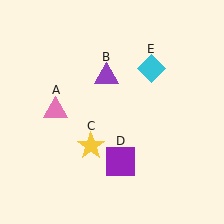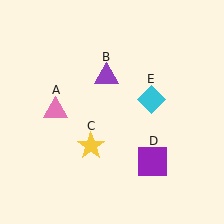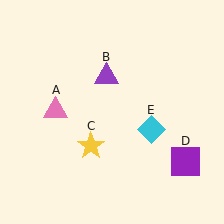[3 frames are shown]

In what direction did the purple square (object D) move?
The purple square (object D) moved right.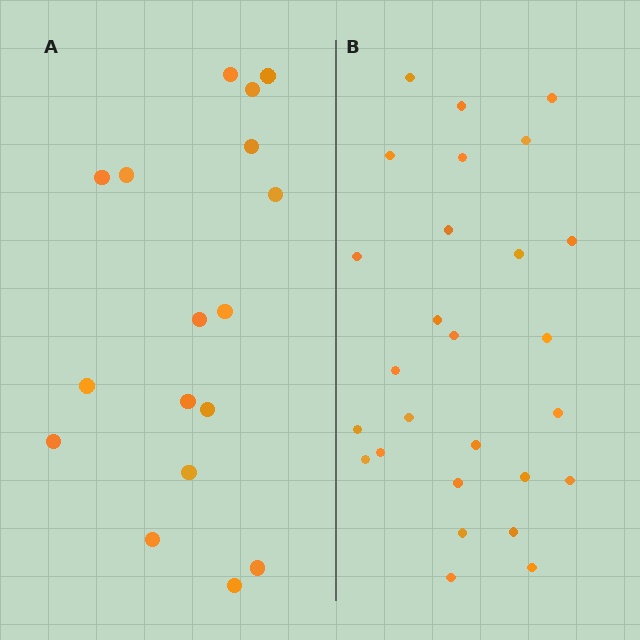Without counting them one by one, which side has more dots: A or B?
Region B (the right region) has more dots.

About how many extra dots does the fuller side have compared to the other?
Region B has roughly 10 or so more dots than region A.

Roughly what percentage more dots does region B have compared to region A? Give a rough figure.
About 60% more.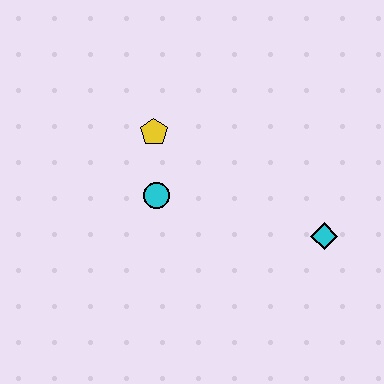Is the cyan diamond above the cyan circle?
No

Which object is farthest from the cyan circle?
The cyan diamond is farthest from the cyan circle.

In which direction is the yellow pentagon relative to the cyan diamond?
The yellow pentagon is to the left of the cyan diamond.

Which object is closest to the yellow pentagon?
The cyan circle is closest to the yellow pentagon.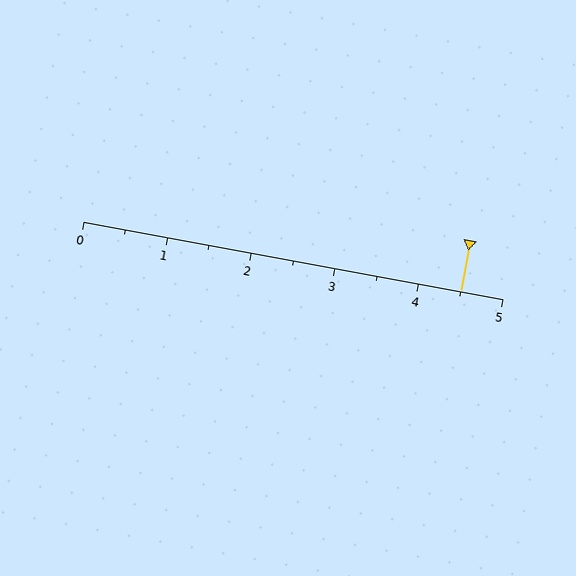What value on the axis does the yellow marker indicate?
The marker indicates approximately 4.5.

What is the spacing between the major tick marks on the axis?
The major ticks are spaced 1 apart.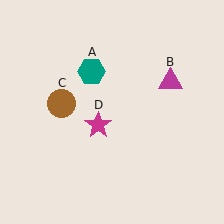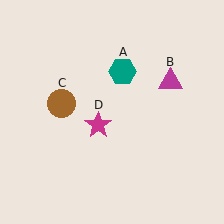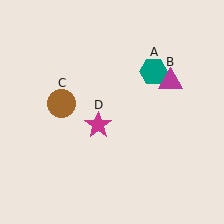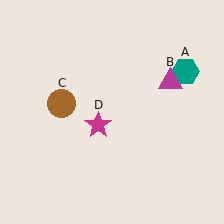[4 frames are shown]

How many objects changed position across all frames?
1 object changed position: teal hexagon (object A).